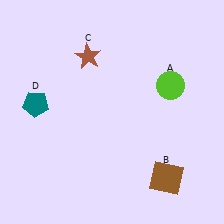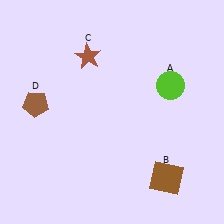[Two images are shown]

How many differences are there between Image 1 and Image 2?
There is 1 difference between the two images.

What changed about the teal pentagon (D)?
In Image 1, D is teal. In Image 2, it changed to brown.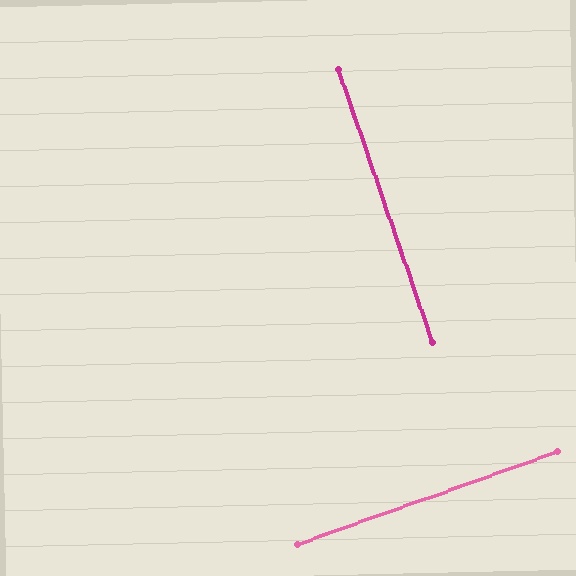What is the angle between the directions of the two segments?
Approximately 90 degrees.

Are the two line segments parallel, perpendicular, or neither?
Perpendicular — they meet at approximately 90°.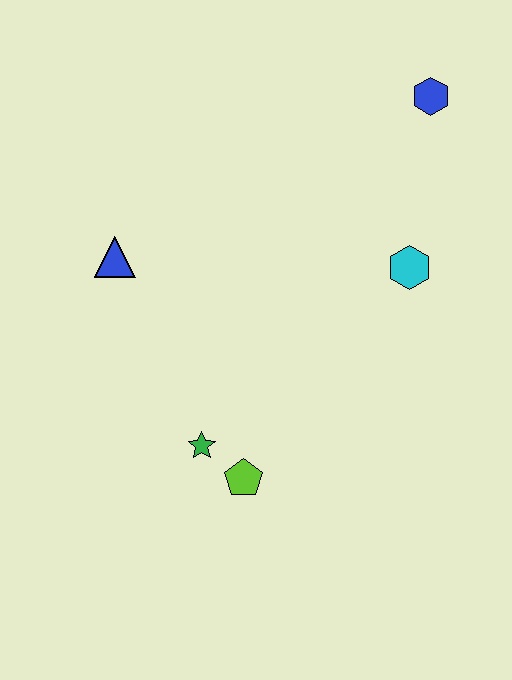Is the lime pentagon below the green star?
Yes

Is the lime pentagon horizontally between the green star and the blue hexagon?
Yes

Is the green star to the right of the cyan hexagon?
No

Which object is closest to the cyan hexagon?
The blue hexagon is closest to the cyan hexagon.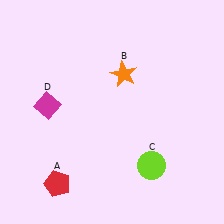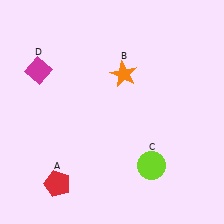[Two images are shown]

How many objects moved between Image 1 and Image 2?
1 object moved between the two images.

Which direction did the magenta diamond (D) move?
The magenta diamond (D) moved up.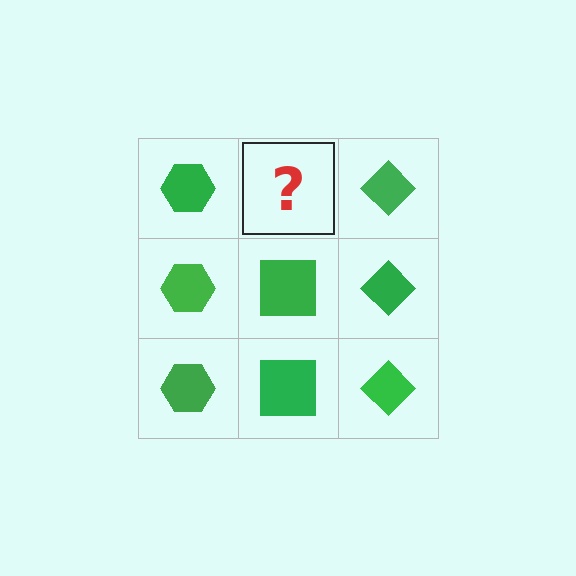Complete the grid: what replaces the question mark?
The question mark should be replaced with a green square.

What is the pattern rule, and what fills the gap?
The rule is that each column has a consistent shape. The gap should be filled with a green square.